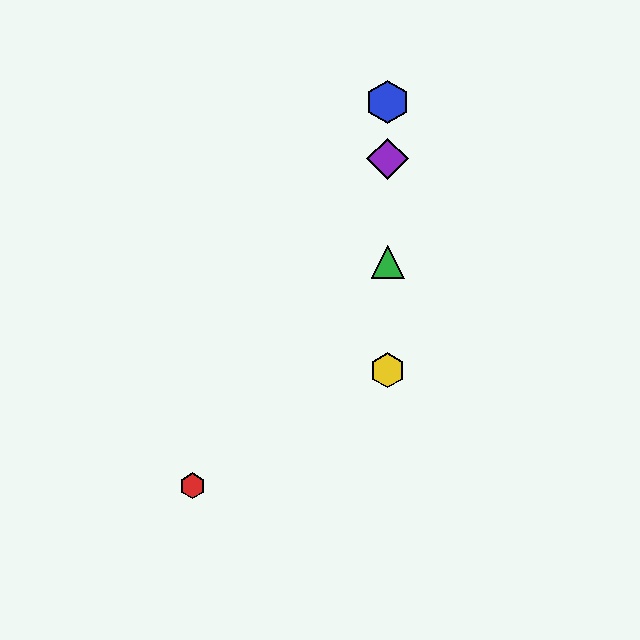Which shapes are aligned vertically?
The blue hexagon, the green triangle, the yellow hexagon, the purple diamond are aligned vertically.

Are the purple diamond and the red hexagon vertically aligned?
No, the purple diamond is at x≈388 and the red hexagon is at x≈192.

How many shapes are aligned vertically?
4 shapes (the blue hexagon, the green triangle, the yellow hexagon, the purple diamond) are aligned vertically.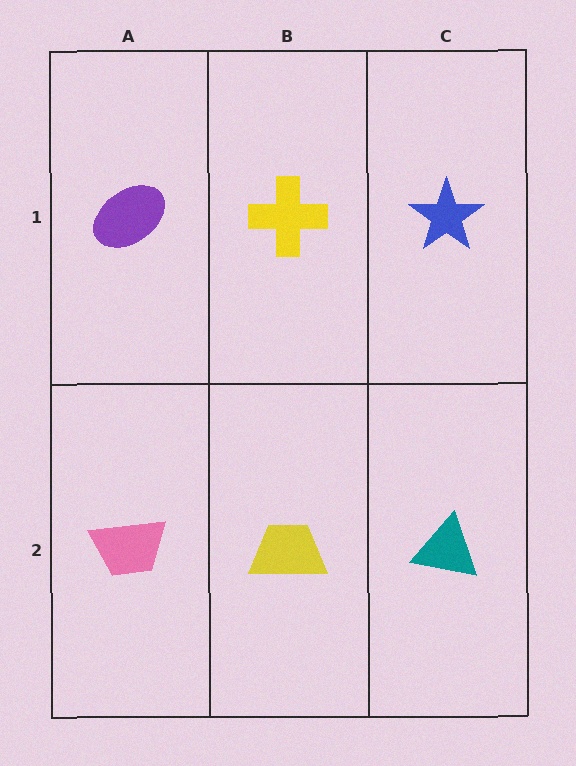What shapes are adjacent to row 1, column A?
A pink trapezoid (row 2, column A), a yellow cross (row 1, column B).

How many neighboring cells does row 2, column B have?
3.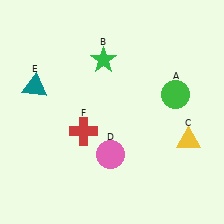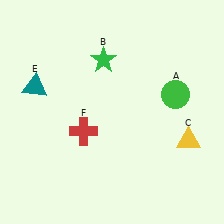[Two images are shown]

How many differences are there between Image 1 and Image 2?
There is 1 difference between the two images.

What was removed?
The pink circle (D) was removed in Image 2.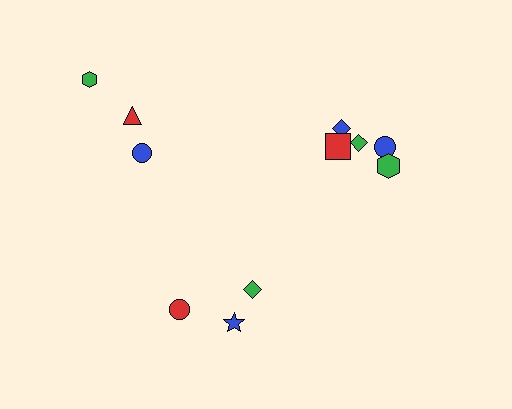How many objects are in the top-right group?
There are 5 objects.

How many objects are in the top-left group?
There are 3 objects.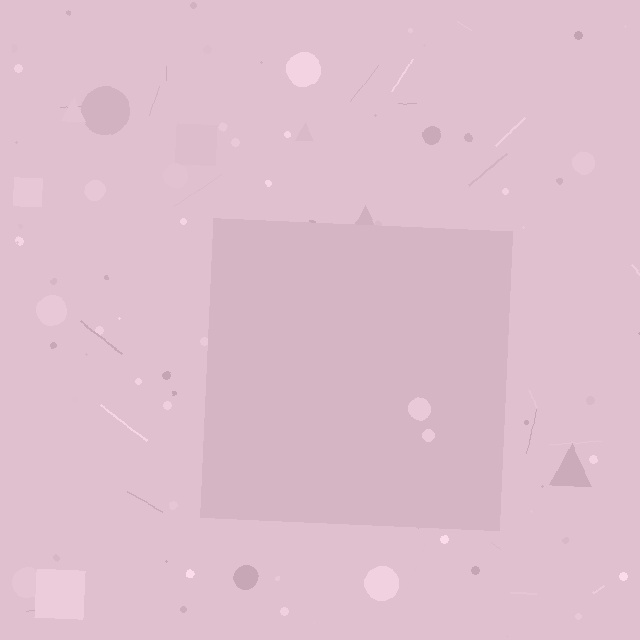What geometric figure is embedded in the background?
A square is embedded in the background.